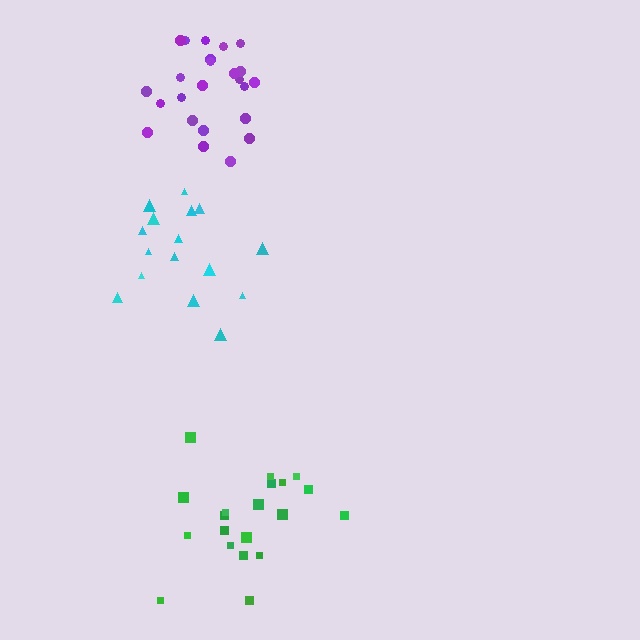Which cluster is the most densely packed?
Purple.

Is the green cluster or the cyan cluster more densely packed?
Cyan.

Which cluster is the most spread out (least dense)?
Green.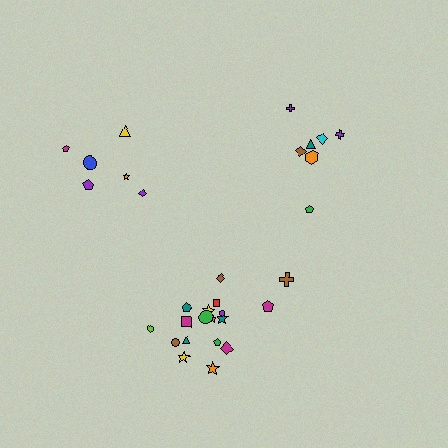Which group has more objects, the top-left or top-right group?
The top-right group.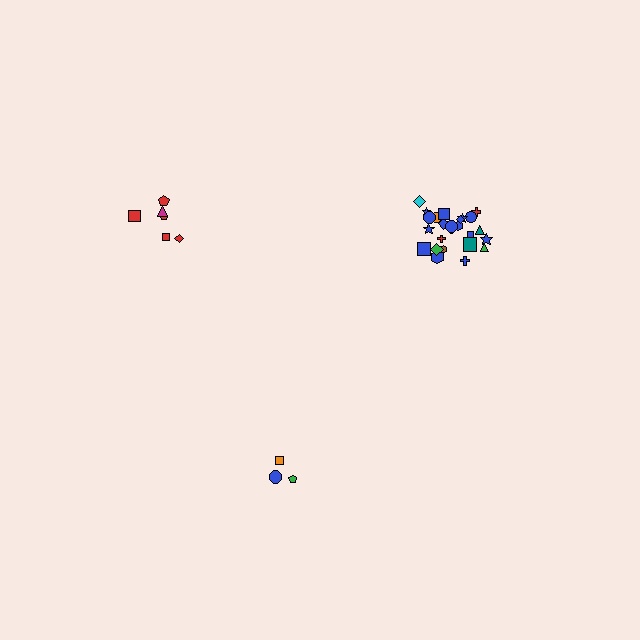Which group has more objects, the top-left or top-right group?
The top-right group.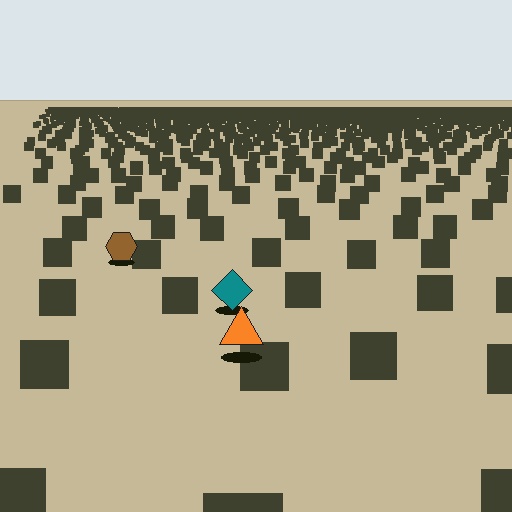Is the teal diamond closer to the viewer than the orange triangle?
No. The orange triangle is closer — you can tell from the texture gradient: the ground texture is coarser near it.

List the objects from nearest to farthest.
From nearest to farthest: the orange triangle, the teal diamond, the brown hexagon.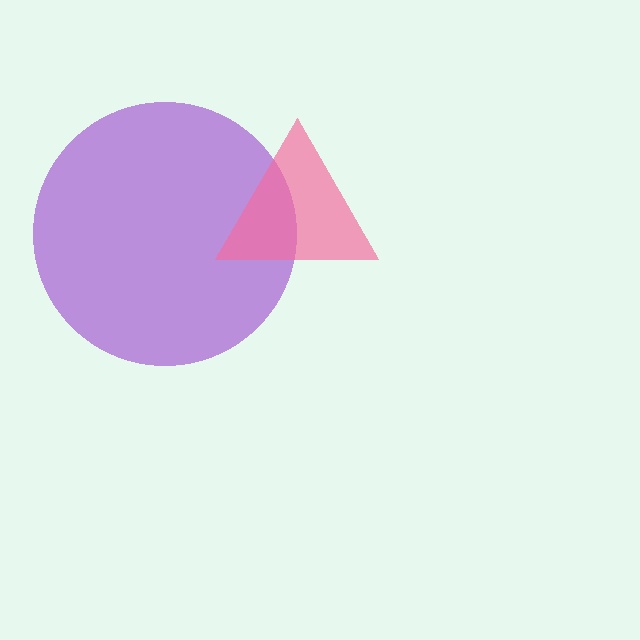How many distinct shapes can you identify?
There are 2 distinct shapes: a purple circle, a pink triangle.